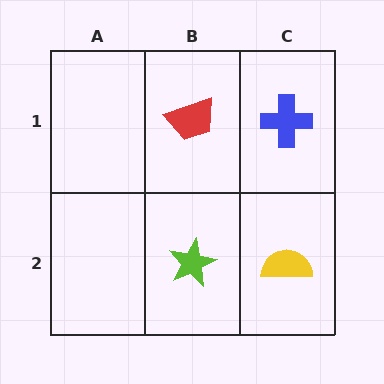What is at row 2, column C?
A yellow semicircle.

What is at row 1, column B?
A red trapezoid.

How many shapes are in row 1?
2 shapes.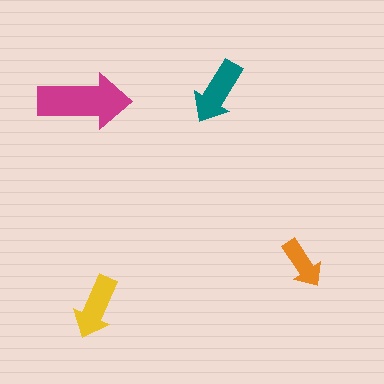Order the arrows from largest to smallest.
the magenta one, the teal one, the yellow one, the orange one.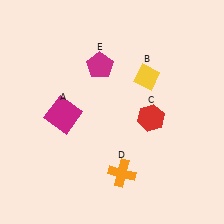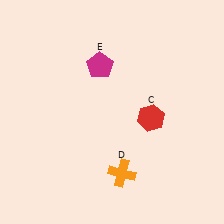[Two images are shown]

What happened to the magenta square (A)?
The magenta square (A) was removed in Image 2. It was in the bottom-left area of Image 1.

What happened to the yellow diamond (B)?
The yellow diamond (B) was removed in Image 2. It was in the top-right area of Image 1.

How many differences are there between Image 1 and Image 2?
There are 2 differences between the two images.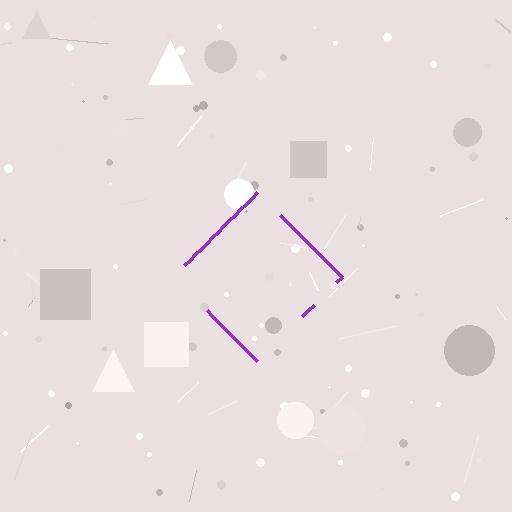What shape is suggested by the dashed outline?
The dashed outline suggests a diamond.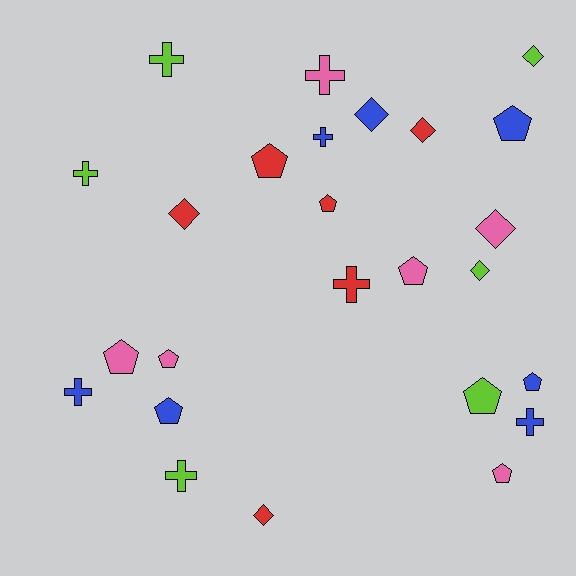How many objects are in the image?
There are 25 objects.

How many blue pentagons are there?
There are 3 blue pentagons.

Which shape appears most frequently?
Pentagon, with 10 objects.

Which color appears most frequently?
Blue, with 7 objects.